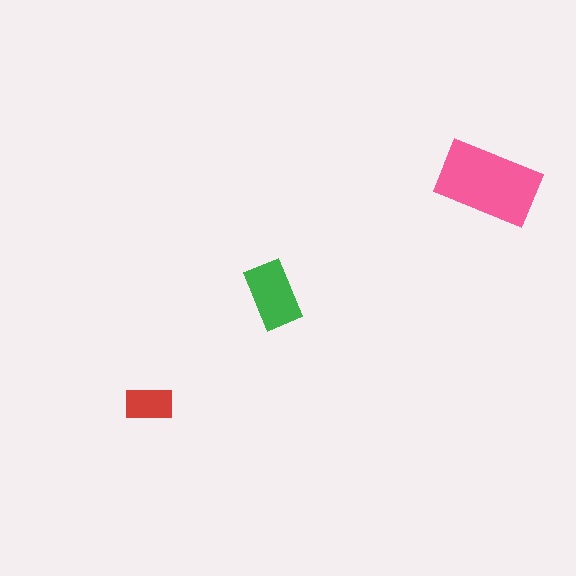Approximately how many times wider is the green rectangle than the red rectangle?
About 1.5 times wider.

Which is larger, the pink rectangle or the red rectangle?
The pink one.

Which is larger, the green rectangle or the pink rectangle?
The pink one.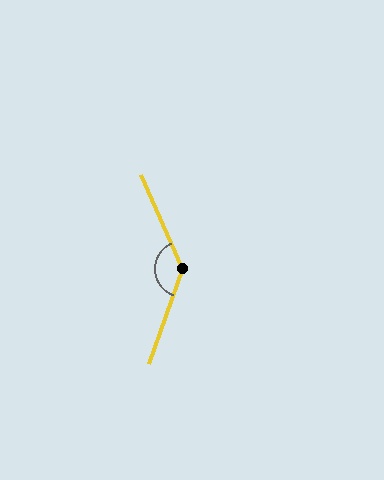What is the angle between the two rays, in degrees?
Approximately 136 degrees.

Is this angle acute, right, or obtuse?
It is obtuse.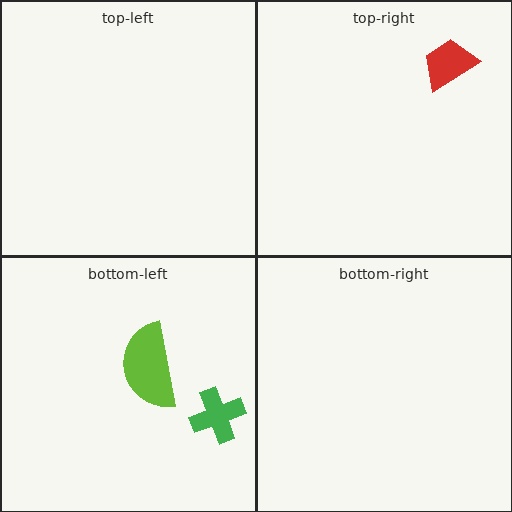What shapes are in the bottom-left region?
The green cross, the lime semicircle.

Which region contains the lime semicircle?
The bottom-left region.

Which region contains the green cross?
The bottom-left region.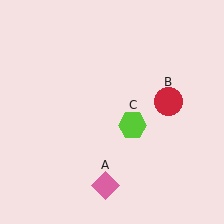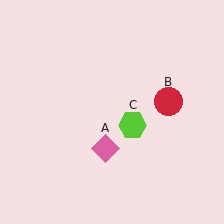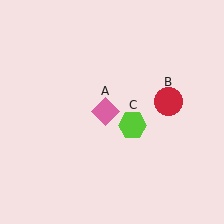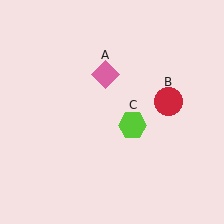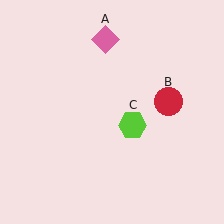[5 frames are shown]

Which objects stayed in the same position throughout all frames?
Red circle (object B) and lime hexagon (object C) remained stationary.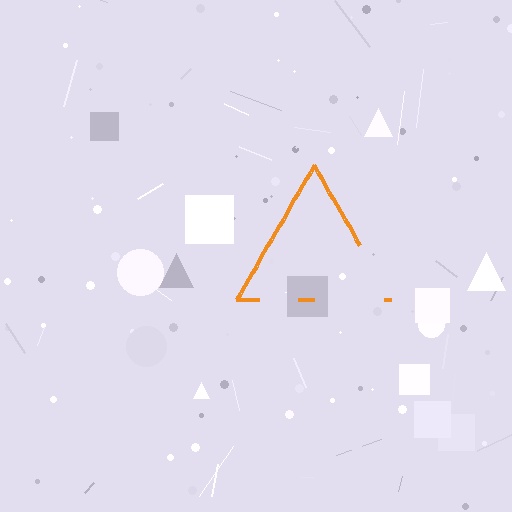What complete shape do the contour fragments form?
The contour fragments form a triangle.